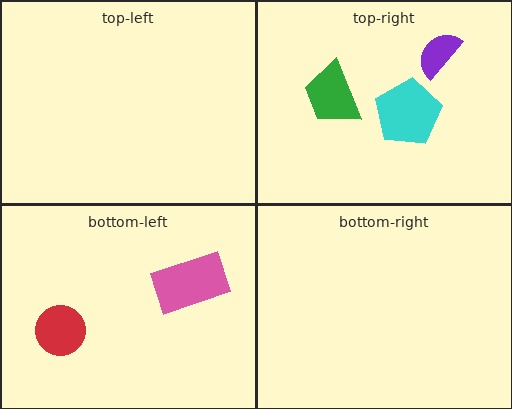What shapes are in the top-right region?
The purple semicircle, the cyan pentagon, the green trapezoid.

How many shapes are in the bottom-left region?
2.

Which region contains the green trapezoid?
The top-right region.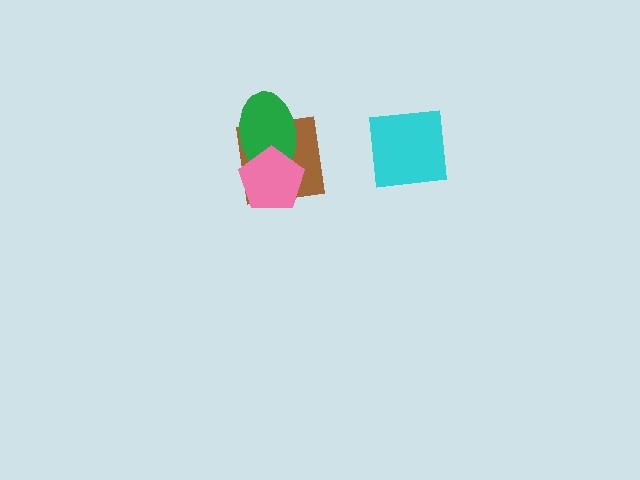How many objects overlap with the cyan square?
0 objects overlap with the cyan square.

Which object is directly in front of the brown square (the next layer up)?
The green ellipse is directly in front of the brown square.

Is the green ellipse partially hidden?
Yes, it is partially covered by another shape.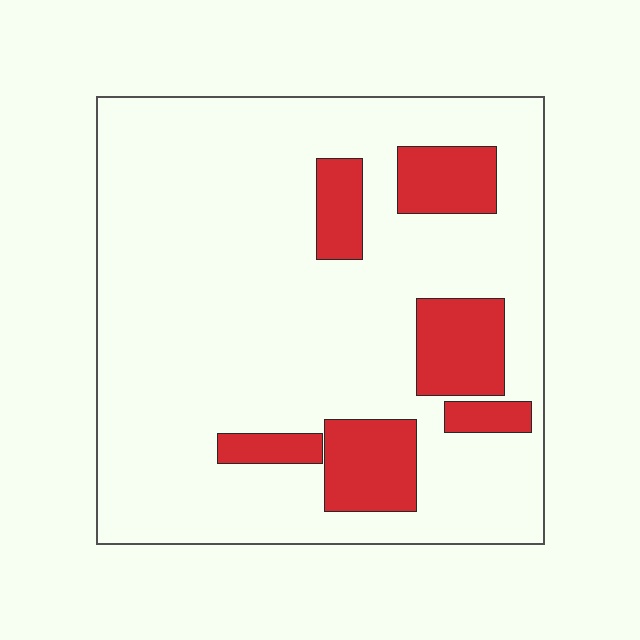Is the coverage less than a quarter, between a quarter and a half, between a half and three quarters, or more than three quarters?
Less than a quarter.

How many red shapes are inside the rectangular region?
6.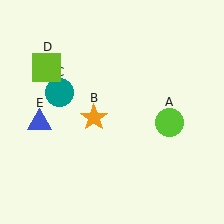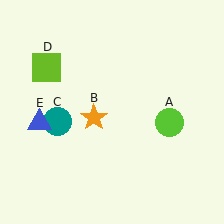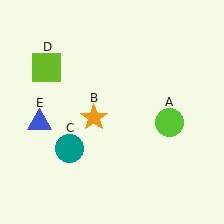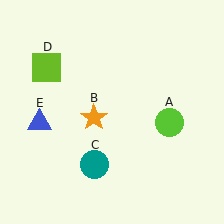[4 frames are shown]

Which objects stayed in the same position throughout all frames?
Lime circle (object A) and orange star (object B) and lime square (object D) and blue triangle (object E) remained stationary.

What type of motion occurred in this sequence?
The teal circle (object C) rotated counterclockwise around the center of the scene.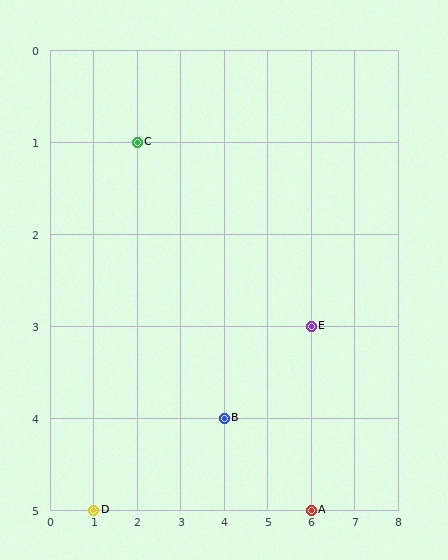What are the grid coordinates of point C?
Point C is at grid coordinates (2, 1).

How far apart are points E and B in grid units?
Points E and B are 2 columns and 1 row apart (about 2.2 grid units diagonally).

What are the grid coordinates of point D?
Point D is at grid coordinates (1, 5).